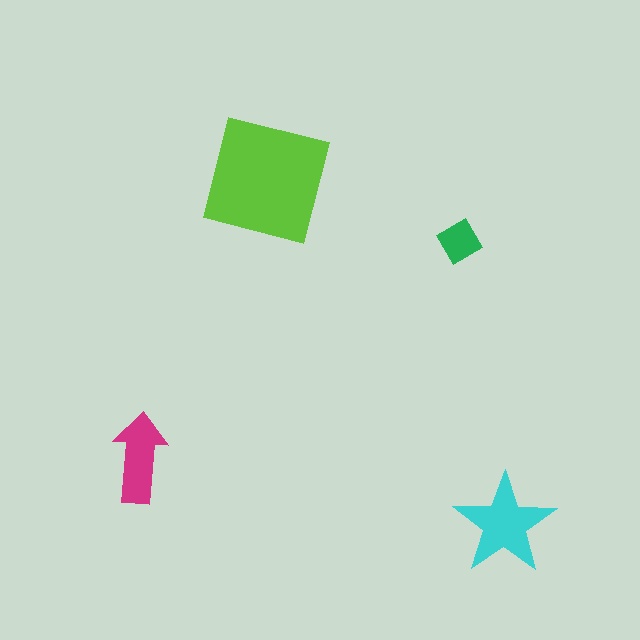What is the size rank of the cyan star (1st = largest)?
2nd.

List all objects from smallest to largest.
The green diamond, the magenta arrow, the cyan star, the lime square.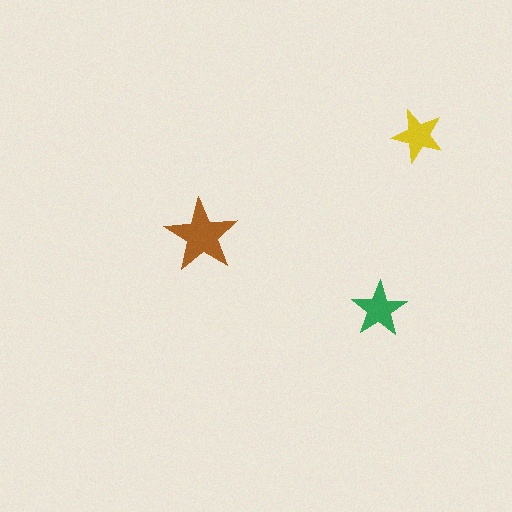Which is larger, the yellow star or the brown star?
The brown one.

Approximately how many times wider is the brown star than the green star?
About 1.5 times wider.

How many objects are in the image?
There are 3 objects in the image.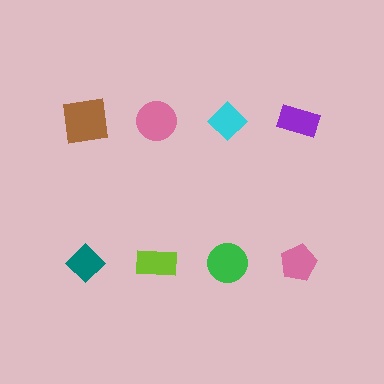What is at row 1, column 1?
A brown square.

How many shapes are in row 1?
4 shapes.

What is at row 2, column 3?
A green circle.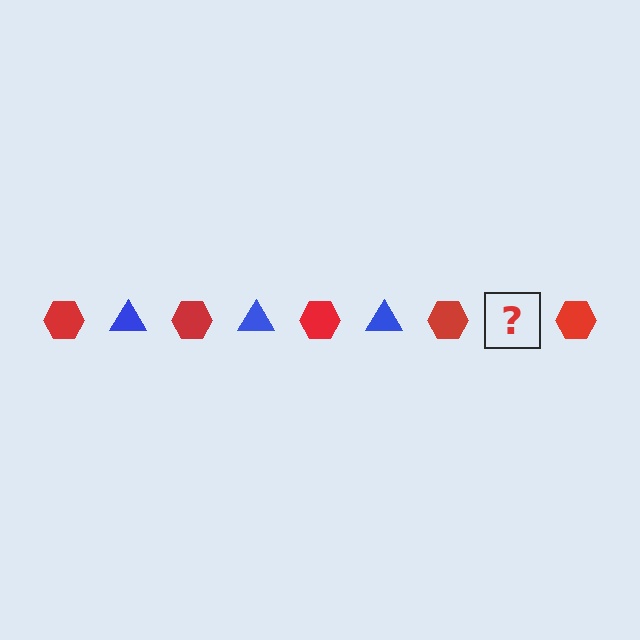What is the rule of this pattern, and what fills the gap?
The rule is that the pattern alternates between red hexagon and blue triangle. The gap should be filled with a blue triangle.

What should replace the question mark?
The question mark should be replaced with a blue triangle.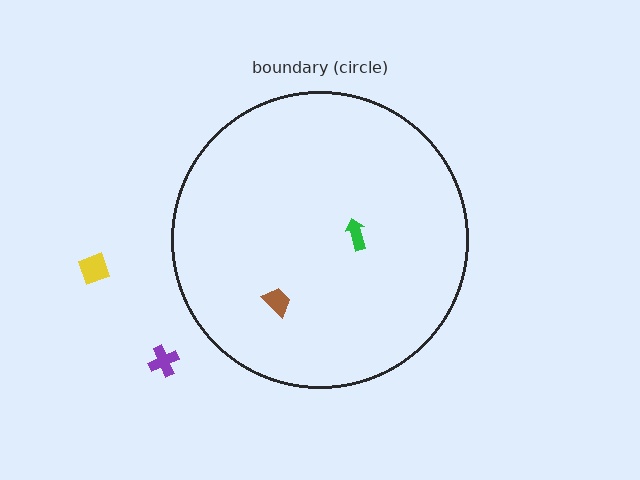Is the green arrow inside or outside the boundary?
Inside.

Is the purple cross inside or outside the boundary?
Outside.